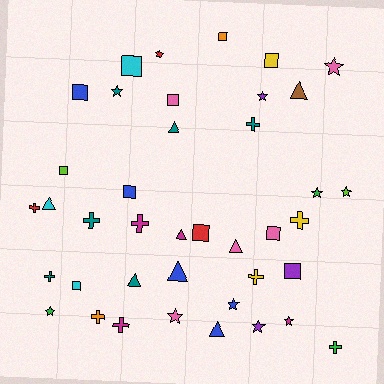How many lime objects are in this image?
There are 2 lime objects.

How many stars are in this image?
There are 11 stars.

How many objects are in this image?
There are 40 objects.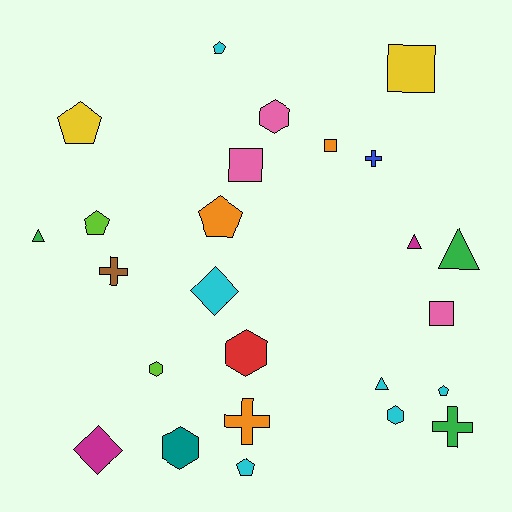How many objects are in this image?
There are 25 objects.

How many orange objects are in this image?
There are 3 orange objects.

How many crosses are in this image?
There are 4 crosses.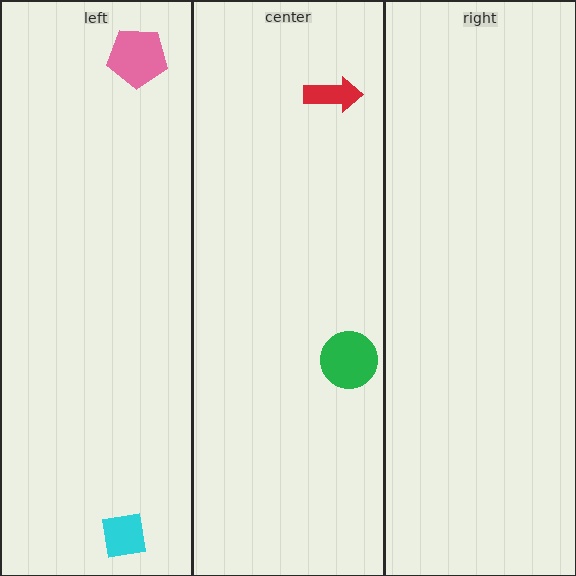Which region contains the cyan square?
The left region.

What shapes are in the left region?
The pink pentagon, the cyan square.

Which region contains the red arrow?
The center region.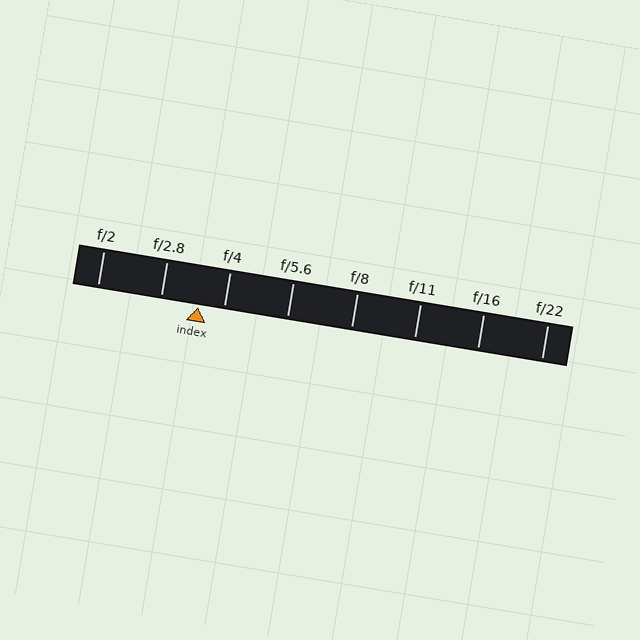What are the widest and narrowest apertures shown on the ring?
The widest aperture shown is f/2 and the narrowest is f/22.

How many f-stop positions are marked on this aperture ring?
There are 8 f-stop positions marked.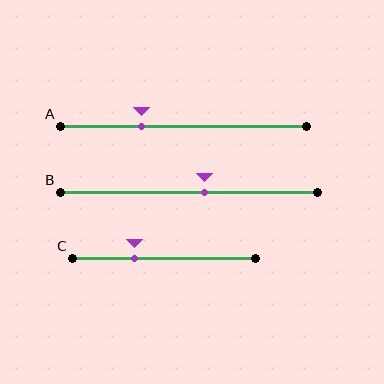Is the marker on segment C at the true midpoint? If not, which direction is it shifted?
No, the marker on segment C is shifted to the left by about 16% of the segment length.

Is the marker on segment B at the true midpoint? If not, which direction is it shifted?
No, the marker on segment B is shifted to the right by about 6% of the segment length.